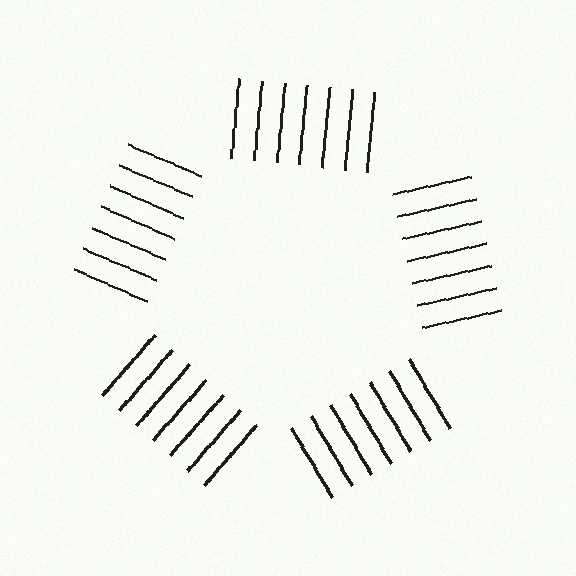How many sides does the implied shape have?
5 sides — the line-ends trace a pentagon.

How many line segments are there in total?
35 — 7 along each of the 5 edges.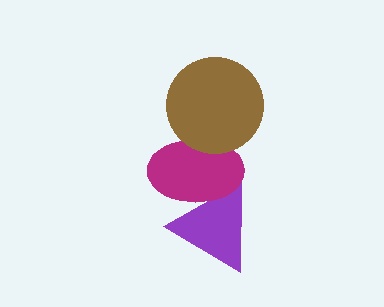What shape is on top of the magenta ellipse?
The brown circle is on top of the magenta ellipse.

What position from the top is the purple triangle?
The purple triangle is 3rd from the top.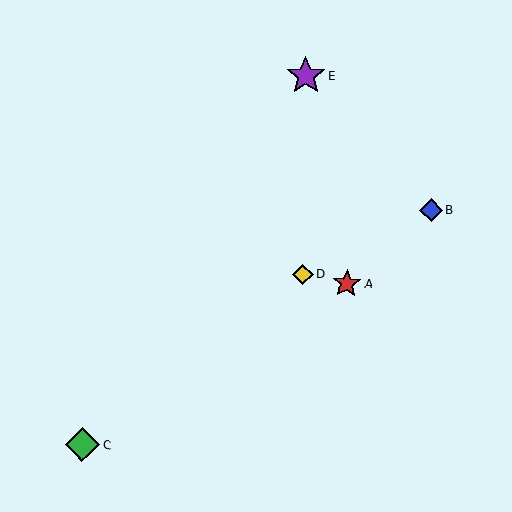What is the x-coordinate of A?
Object A is at x≈347.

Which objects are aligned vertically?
Objects D, E are aligned vertically.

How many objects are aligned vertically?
2 objects (D, E) are aligned vertically.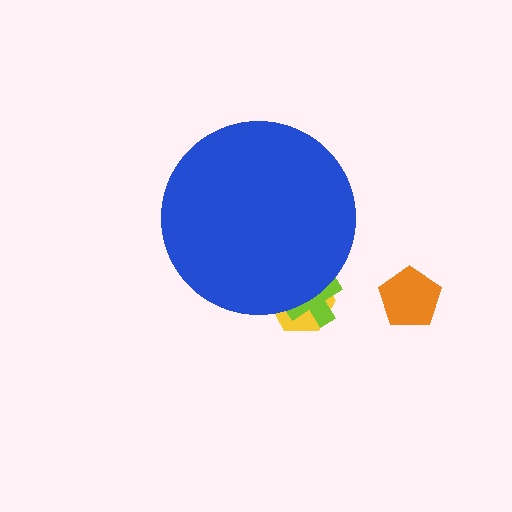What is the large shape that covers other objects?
A blue circle.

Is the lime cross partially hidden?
Yes, the lime cross is partially hidden behind the blue circle.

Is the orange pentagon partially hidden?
No, the orange pentagon is fully visible.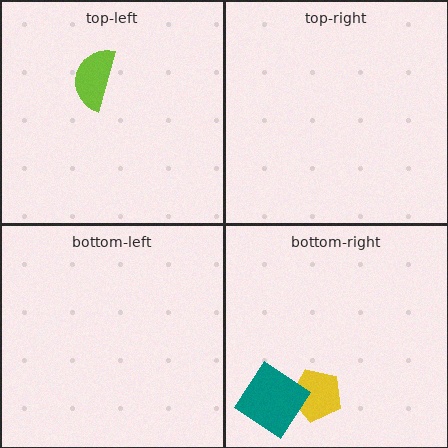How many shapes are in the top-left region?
1.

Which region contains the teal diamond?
The bottom-right region.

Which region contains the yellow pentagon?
The bottom-right region.